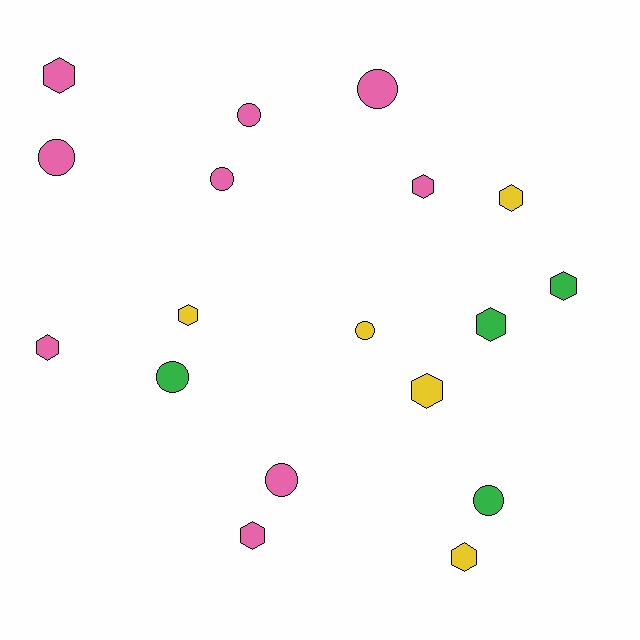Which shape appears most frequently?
Hexagon, with 10 objects.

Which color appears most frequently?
Pink, with 9 objects.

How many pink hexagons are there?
There are 4 pink hexagons.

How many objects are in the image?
There are 18 objects.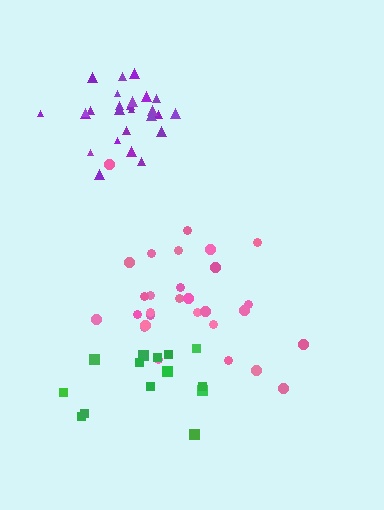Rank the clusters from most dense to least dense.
purple, pink, green.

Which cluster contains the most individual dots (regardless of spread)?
Pink (29).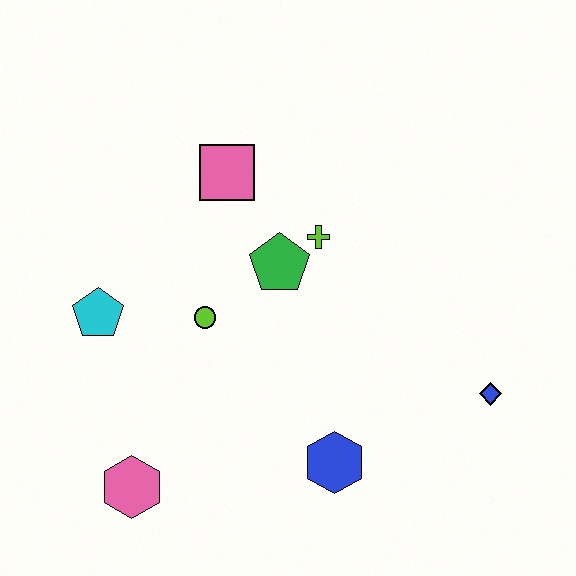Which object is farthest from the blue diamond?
The cyan pentagon is farthest from the blue diamond.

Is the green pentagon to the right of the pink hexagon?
Yes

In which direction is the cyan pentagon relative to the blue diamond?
The cyan pentagon is to the left of the blue diamond.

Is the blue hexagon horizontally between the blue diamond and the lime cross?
Yes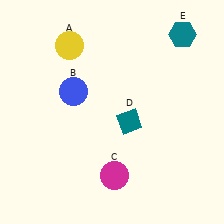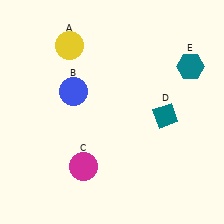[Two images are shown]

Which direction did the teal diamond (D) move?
The teal diamond (D) moved right.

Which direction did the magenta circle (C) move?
The magenta circle (C) moved left.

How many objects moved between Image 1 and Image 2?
3 objects moved between the two images.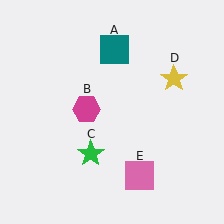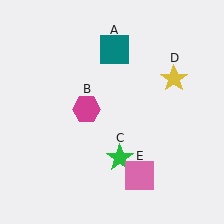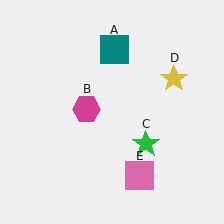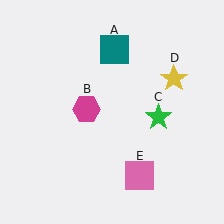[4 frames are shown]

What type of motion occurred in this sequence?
The green star (object C) rotated counterclockwise around the center of the scene.